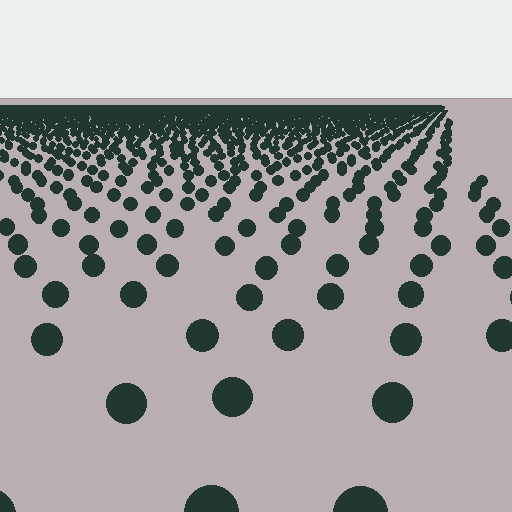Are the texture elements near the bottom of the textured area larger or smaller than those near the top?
Larger. Near the bottom, elements are closer to the viewer and appear at a bigger on-screen size.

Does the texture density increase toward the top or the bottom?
Density increases toward the top.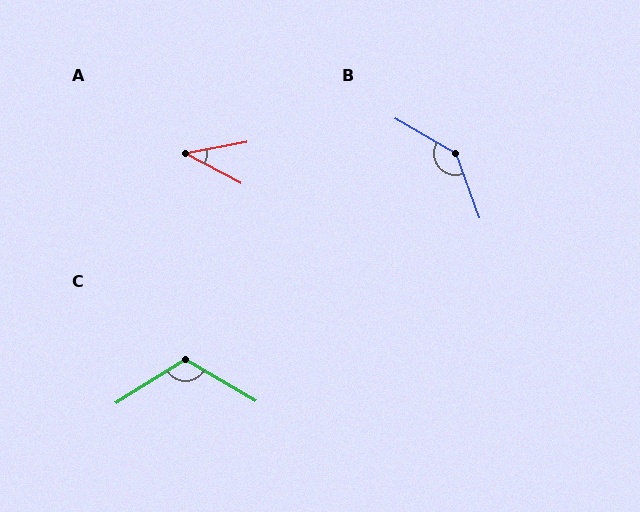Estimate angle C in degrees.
Approximately 118 degrees.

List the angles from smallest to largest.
A (39°), C (118°), B (140°).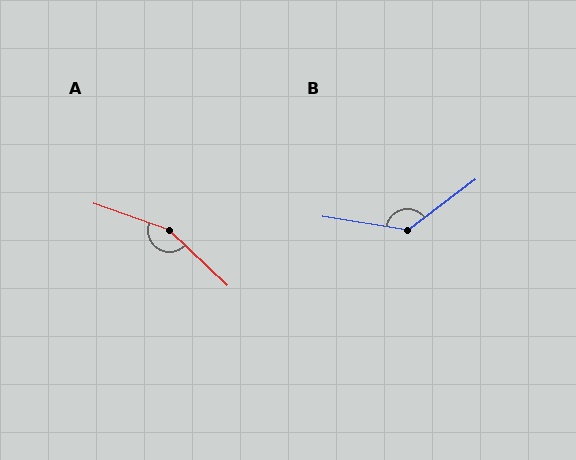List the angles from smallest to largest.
B (134°), A (156°).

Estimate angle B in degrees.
Approximately 134 degrees.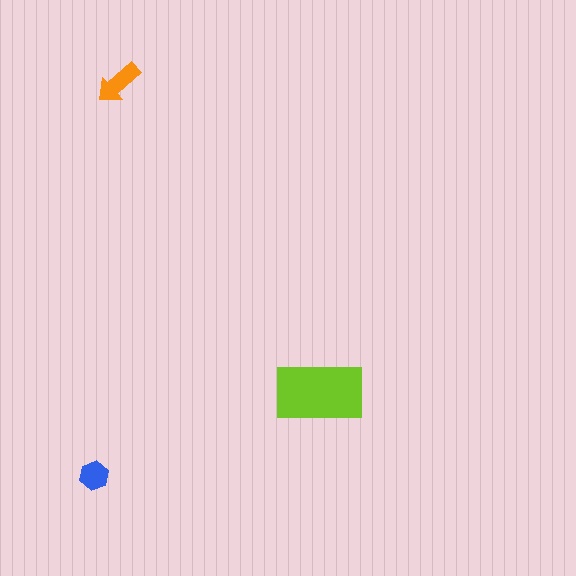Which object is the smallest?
The blue hexagon.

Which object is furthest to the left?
The blue hexagon is leftmost.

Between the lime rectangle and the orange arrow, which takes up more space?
The lime rectangle.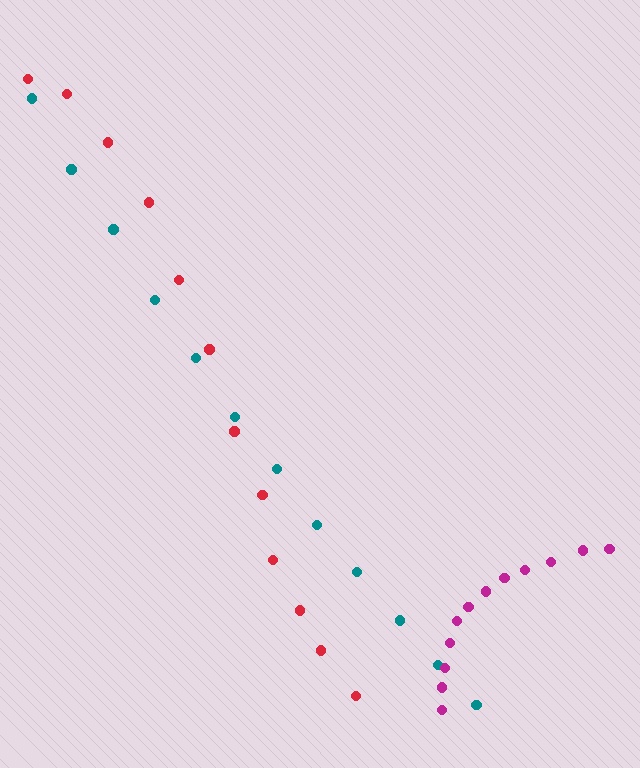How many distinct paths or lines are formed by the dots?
There are 3 distinct paths.